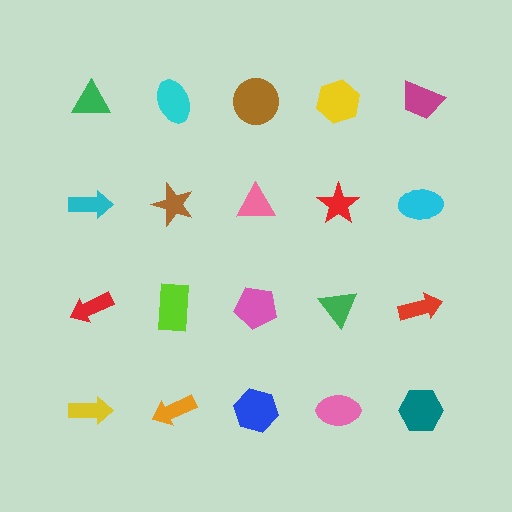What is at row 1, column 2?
A cyan ellipse.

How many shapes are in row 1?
5 shapes.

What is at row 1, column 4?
A yellow hexagon.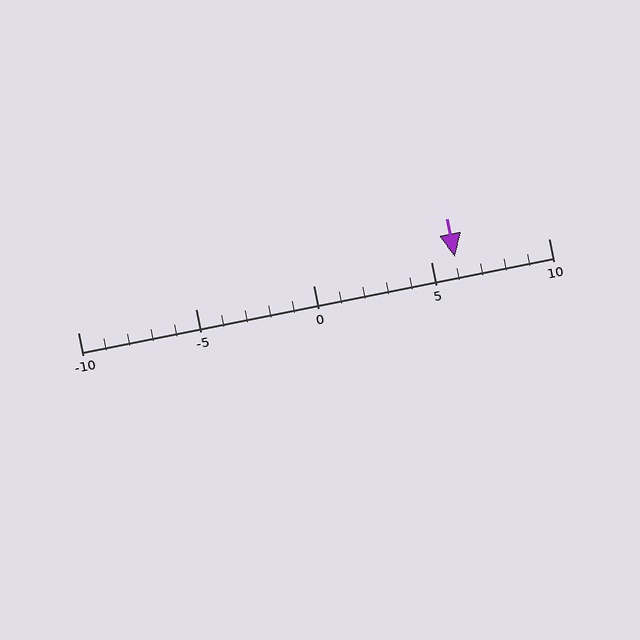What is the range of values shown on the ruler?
The ruler shows values from -10 to 10.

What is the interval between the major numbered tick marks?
The major tick marks are spaced 5 units apart.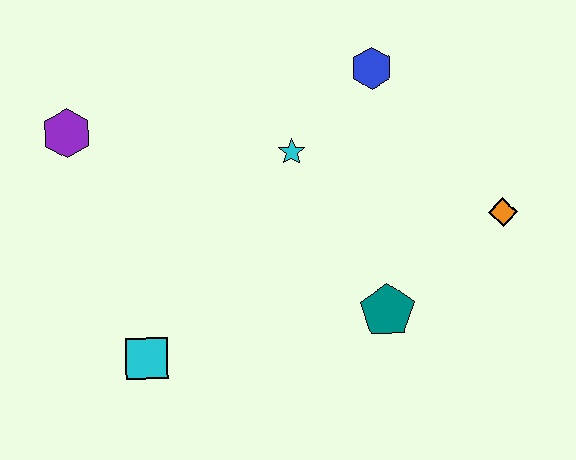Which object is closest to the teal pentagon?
The orange diamond is closest to the teal pentagon.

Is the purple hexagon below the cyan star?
No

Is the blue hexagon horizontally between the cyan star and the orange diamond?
Yes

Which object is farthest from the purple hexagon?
The orange diamond is farthest from the purple hexagon.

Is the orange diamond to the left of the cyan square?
No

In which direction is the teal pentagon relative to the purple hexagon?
The teal pentagon is to the right of the purple hexagon.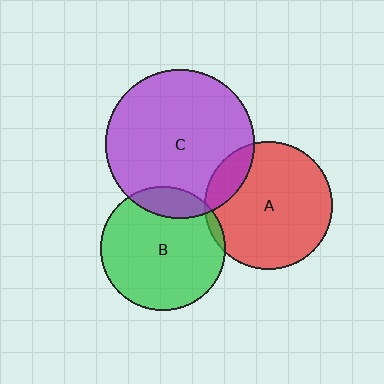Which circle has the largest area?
Circle C (purple).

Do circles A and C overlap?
Yes.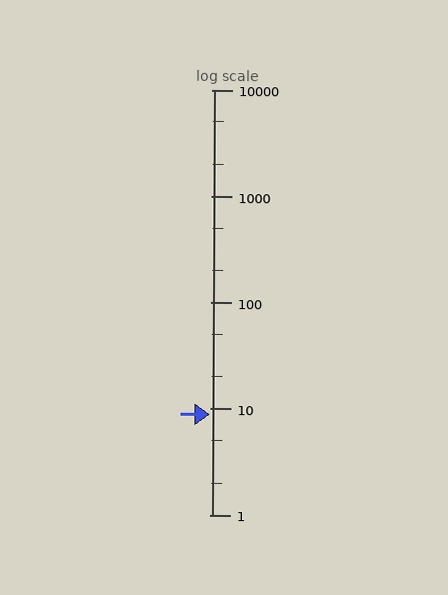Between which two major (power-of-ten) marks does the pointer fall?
The pointer is between 1 and 10.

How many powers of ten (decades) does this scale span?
The scale spans 4 decades, from 1 to 10000.